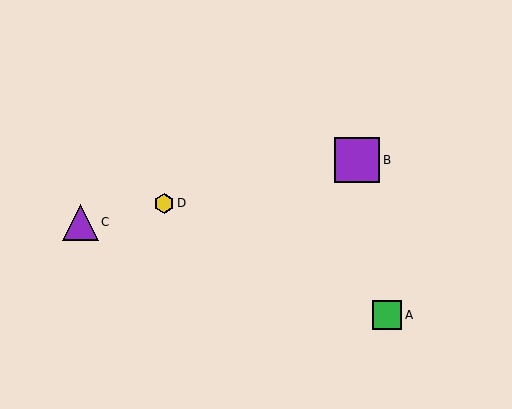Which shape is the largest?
The purple square (labeled B) is the largest.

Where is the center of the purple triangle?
The center of the purple triangle is at (80, 222).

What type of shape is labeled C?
Shape C is a purple triangle.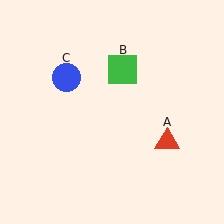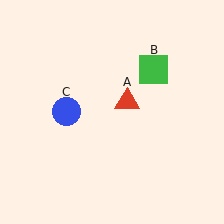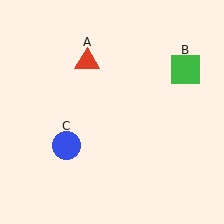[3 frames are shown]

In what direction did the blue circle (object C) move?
The blue circle (object C) moved down.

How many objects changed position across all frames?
3 objects changed position: red triangle (object A), green square (object B), blue circle (object C).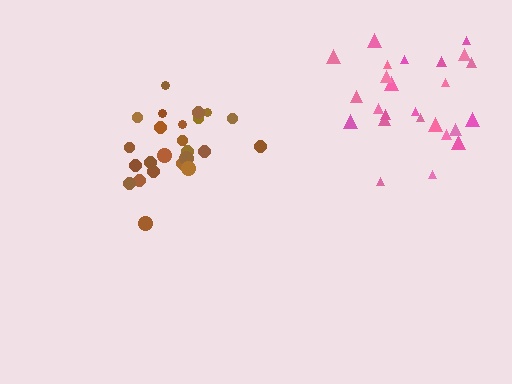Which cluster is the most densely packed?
Brown.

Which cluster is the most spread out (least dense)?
Pink.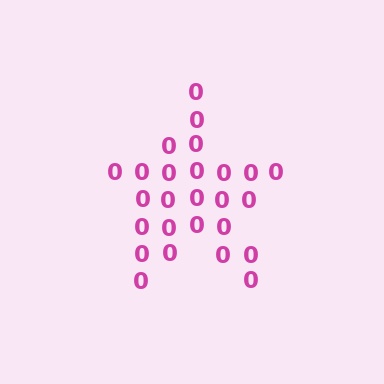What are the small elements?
The small elements are digit 0's.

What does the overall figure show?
The overall figure shows a star.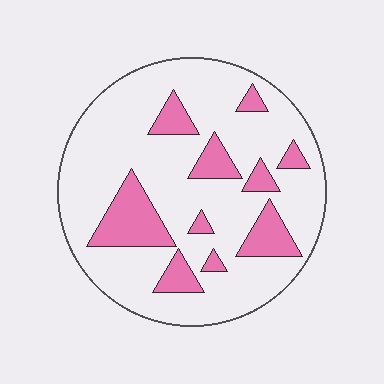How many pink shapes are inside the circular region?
10.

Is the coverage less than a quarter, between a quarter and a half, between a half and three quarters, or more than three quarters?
Less than a quarter.